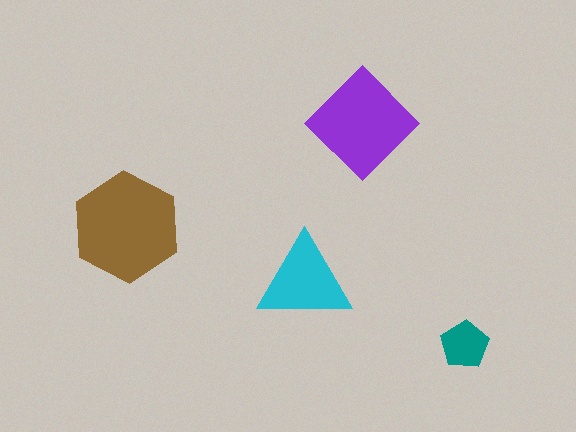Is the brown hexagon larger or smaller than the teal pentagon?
Larger.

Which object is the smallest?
The teal pentagon.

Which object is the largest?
The brown hexagon.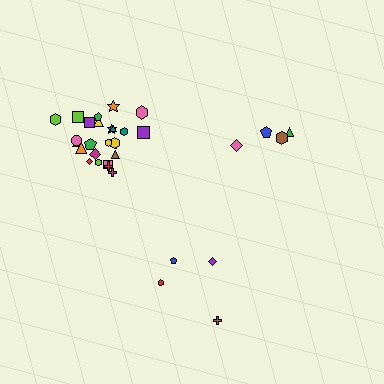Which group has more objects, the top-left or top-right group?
The top-left group.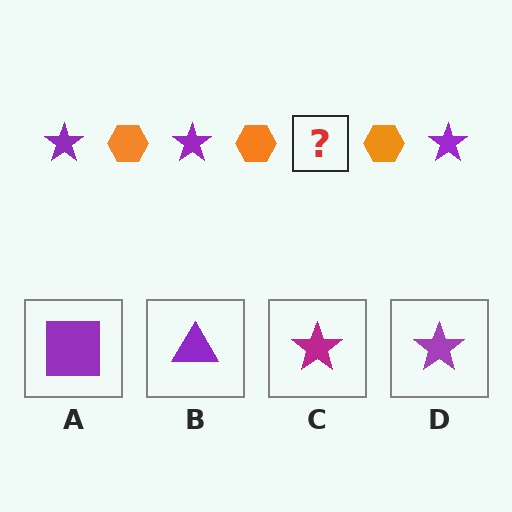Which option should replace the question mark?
Option D.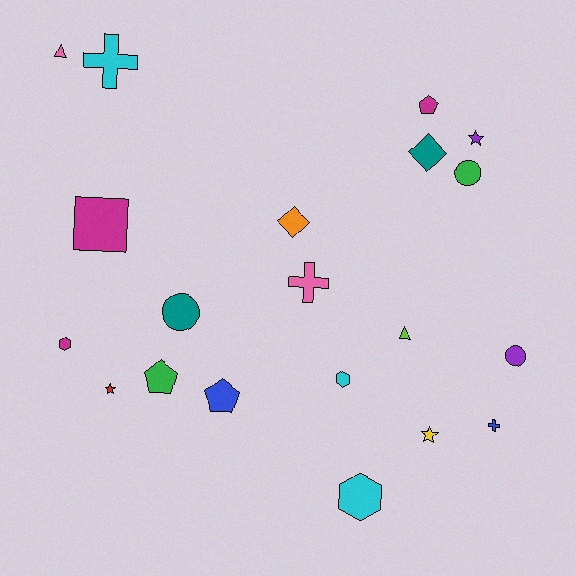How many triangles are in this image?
There are 2 triangles.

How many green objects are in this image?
There are 2 green objects.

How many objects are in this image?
There are 20 objects.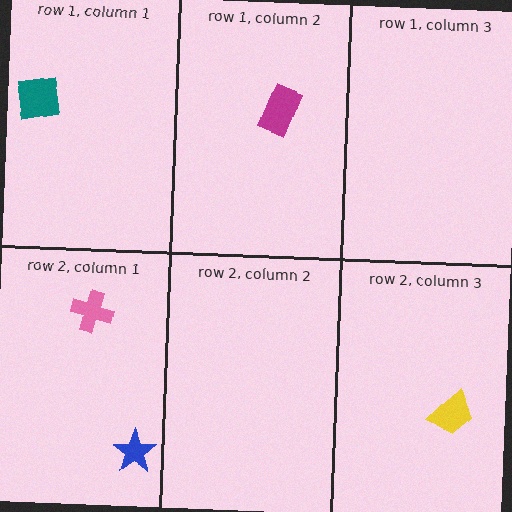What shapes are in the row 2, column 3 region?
The yellow trapezoid.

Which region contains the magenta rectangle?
The row 1, column 2 region.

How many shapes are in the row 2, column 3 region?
1.